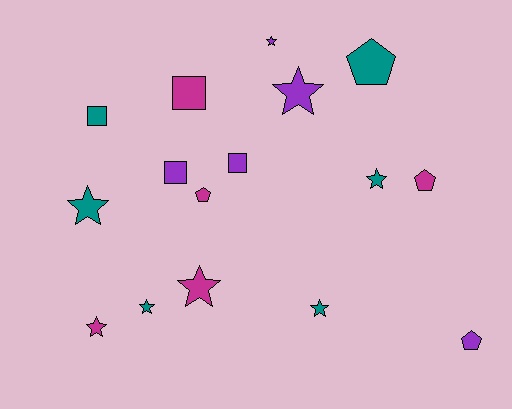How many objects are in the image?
There are 16 objects.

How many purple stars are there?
There are 2 purple stars.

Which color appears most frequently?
Teal, with 6 objects.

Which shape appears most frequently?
Star, with 8 objects.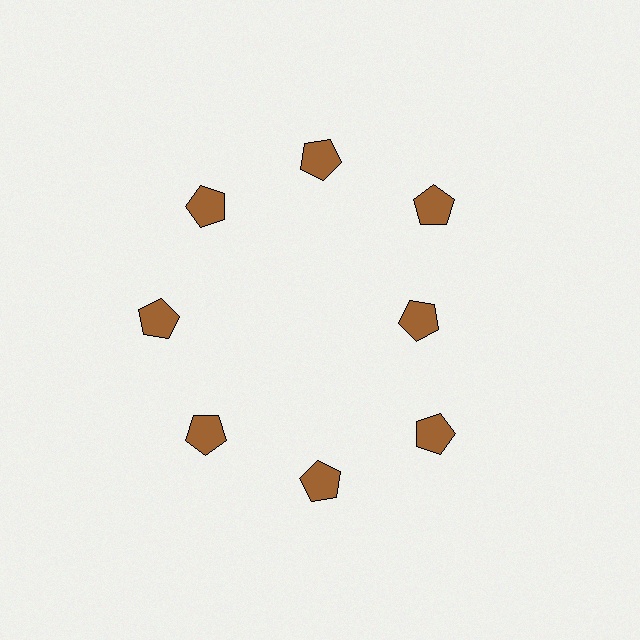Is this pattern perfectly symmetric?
No. The 8 brown pentagons are arranged in a ring, but one element near the 3 o'clock position is pulled inward toward the center, breaking the 8-fold rotational symmetry.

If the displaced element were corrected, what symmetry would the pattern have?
It would have 8-fold rotational symmetry — the pattern would map onto itself every 45 degrees.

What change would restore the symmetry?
The symmetry would be restored by moving it outward, back onto the ring so that all 8 pentagons sit at equal angles and equal distance from the center.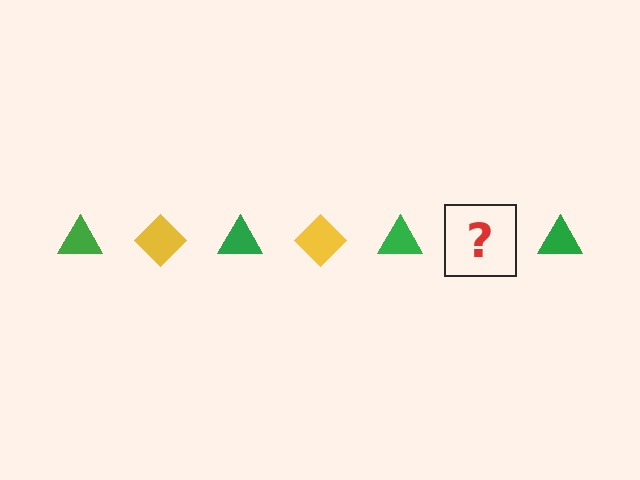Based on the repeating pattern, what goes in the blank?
The blank should be a yellow diamond.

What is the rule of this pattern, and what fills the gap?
The rule is that the pattern alternates between green triangle and yellow diamond. The gap should be filled with a yellow diamond.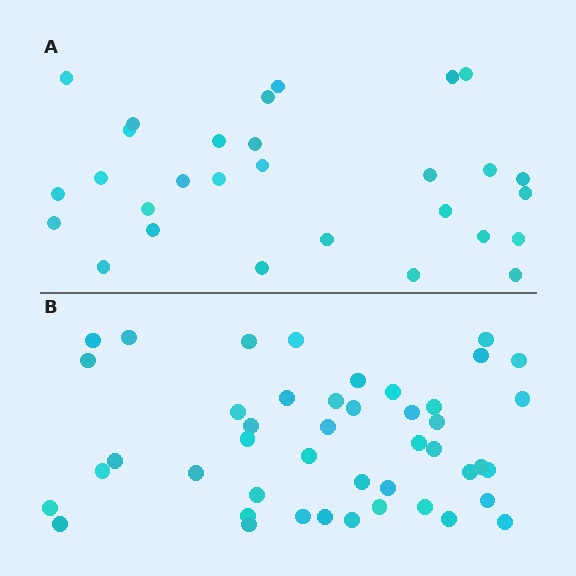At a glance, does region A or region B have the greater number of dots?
Region B (the bottom region) has more dots.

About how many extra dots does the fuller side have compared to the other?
Region B has approximately 15 more dots than region A.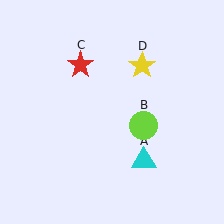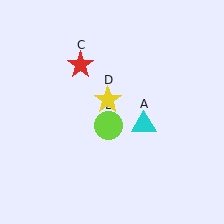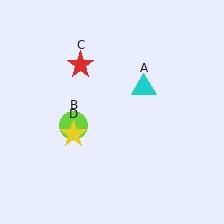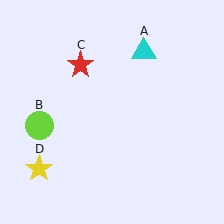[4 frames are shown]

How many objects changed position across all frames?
3 objects changed position: cyan triangle (object A), lime circle (object B), yellow star (object D).